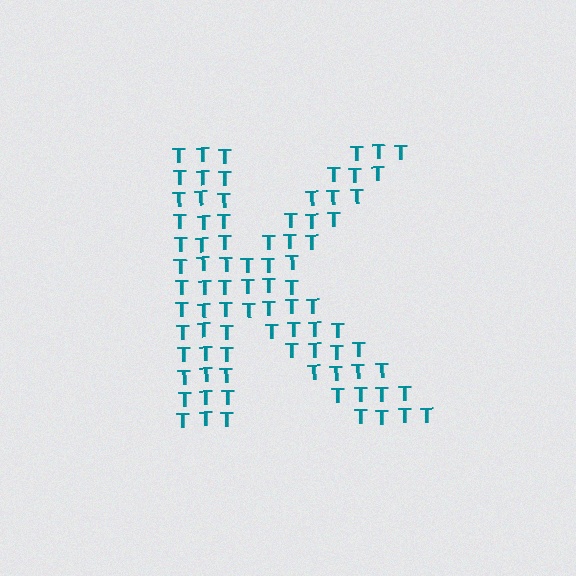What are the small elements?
The small elements are letter T's.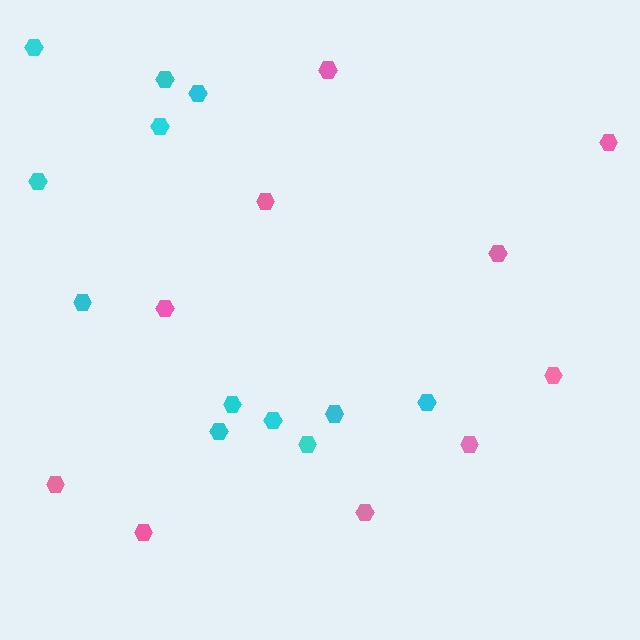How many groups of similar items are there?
There are 2 groups: one group of cyan hexagons (12) and one group of pink hexagons (10).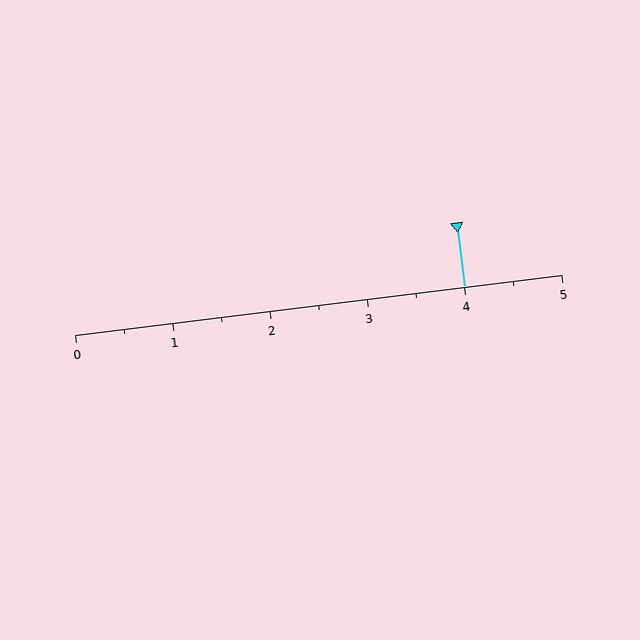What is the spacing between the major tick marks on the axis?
The major ticks are spaced 1 apart.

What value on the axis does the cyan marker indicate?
The marker indicates approximately 4.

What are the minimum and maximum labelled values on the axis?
The axis runs from 0 to 5.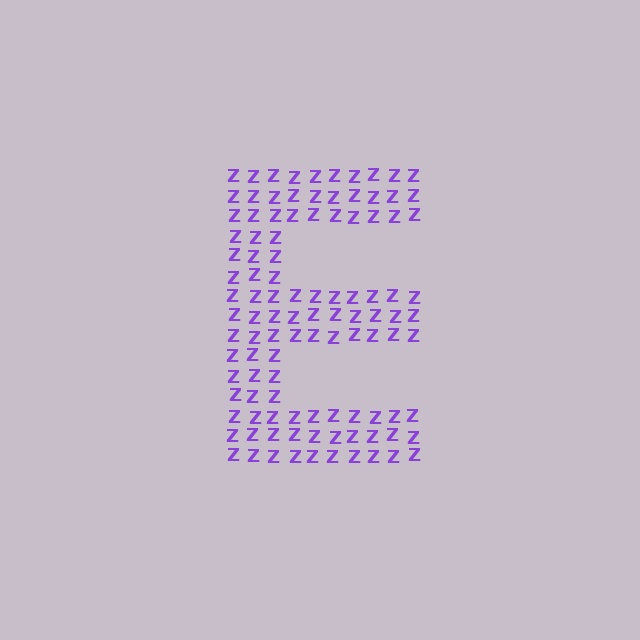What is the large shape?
The large shape is the letter E.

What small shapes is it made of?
It is made of small letter Z's.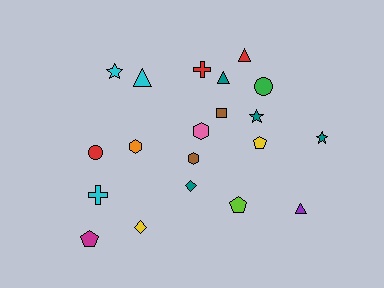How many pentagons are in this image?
There are 3 pentagons.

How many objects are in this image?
There are 20 objects.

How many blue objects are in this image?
There are no blue objects.